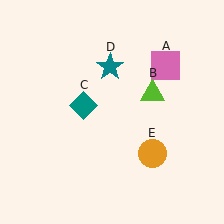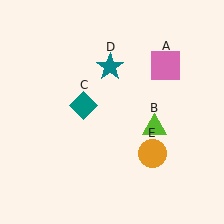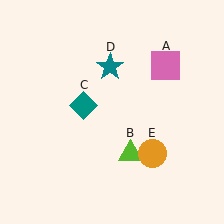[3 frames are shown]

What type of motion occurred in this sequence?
The lime triangle (object B) rotated clockwise around the center of the scene.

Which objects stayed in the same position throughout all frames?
Pink square (object A) and teal diamond (object C) and teal star (object D) and orange circle (object E) remained stationary.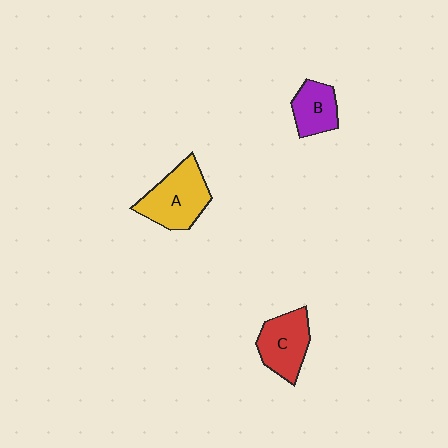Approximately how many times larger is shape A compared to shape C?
Approximately 1.2 times.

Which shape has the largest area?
Shape A (yellow).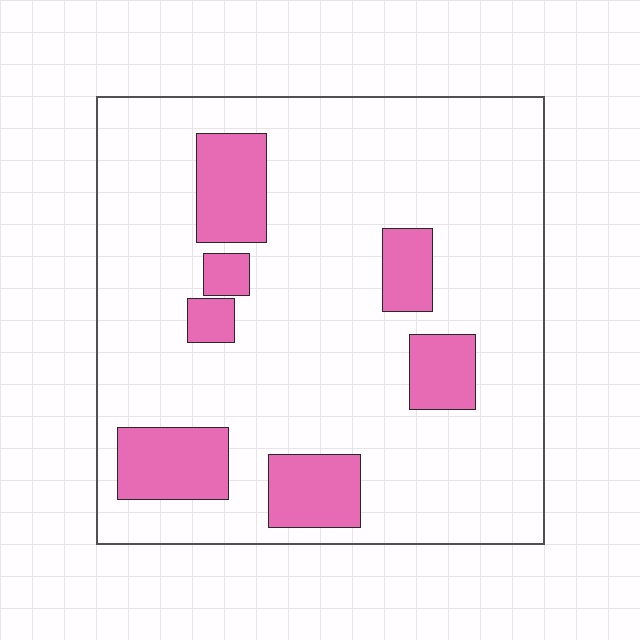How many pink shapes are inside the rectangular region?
7.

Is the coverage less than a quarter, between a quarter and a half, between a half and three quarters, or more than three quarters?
Less than a quarter.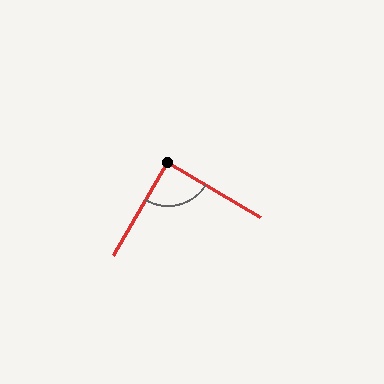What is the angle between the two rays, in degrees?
Approximately 90 degrees.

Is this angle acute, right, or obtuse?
It is approximately a right angle.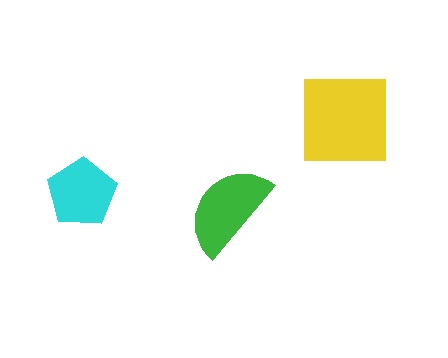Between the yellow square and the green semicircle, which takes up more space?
The yellow square.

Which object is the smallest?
The cyan pentagon.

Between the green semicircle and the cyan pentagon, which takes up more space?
The green semicircle.